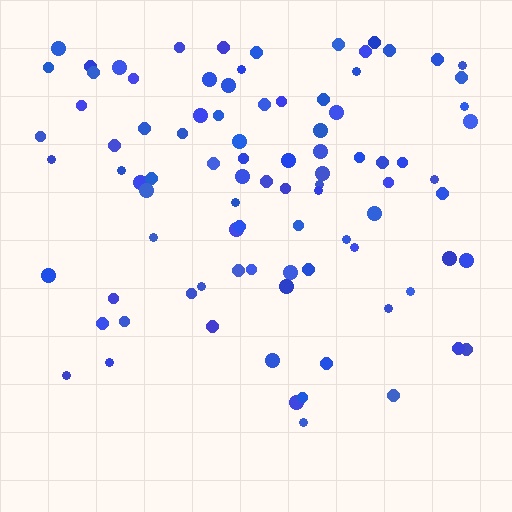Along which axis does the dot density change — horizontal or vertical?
Vertical.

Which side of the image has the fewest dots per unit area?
The bottom.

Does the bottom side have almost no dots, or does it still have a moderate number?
Still a moderate number, just noticeably fewer than the top.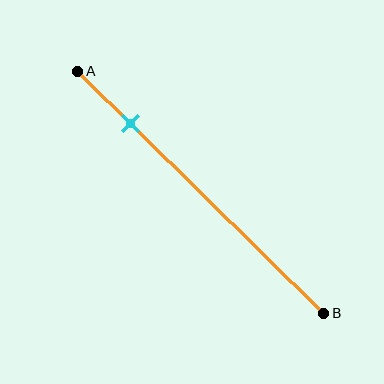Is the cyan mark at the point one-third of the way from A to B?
No, the mark is at about 20% from A, not at the 33% one-third point.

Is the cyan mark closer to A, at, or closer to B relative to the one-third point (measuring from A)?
The cyan mark is closer to point A than the one-third point of segment AB.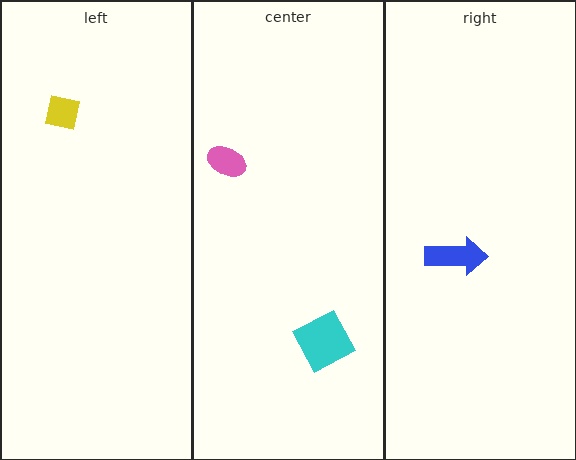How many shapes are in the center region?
2.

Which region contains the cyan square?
The center region.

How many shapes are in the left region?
1.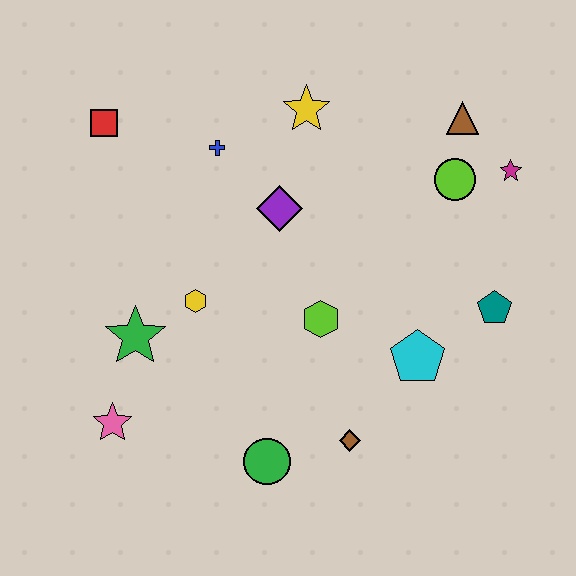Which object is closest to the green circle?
The brown diamond is closest to the green circle.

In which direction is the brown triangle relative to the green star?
The brown triangle is to the right of the green star.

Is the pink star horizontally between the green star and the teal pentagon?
No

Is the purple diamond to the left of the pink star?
No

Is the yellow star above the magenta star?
Yes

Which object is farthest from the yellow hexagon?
The magenta star is farthest from the yellow hexagon.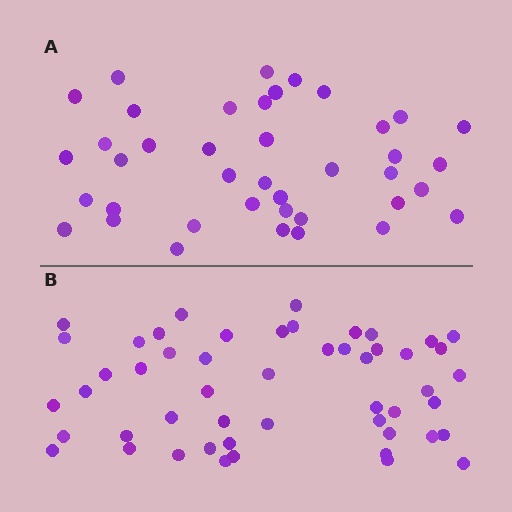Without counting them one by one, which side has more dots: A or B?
Region B (the bottom region) has more dots.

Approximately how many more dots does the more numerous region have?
Region B has roughly 12 or so more dots than region A.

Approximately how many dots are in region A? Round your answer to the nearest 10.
About 40 dots.